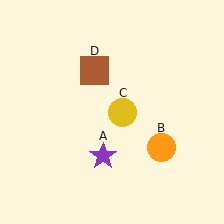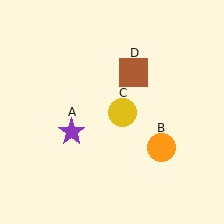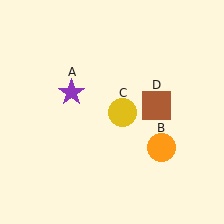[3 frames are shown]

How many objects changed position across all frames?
2 objects changed position: purple star (object A), brown square (object D).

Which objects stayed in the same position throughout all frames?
Orange circle (object B) and yellow circle (object C) remained stationary.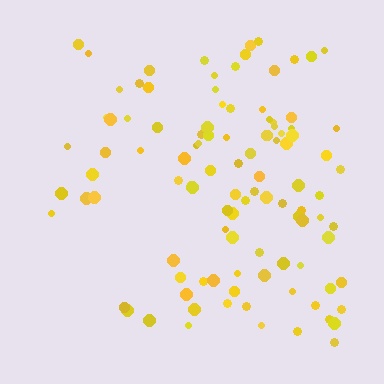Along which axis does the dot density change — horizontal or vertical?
Horizontal.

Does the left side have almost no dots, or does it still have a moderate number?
Still a moderate number, just noticeably fewer than the right.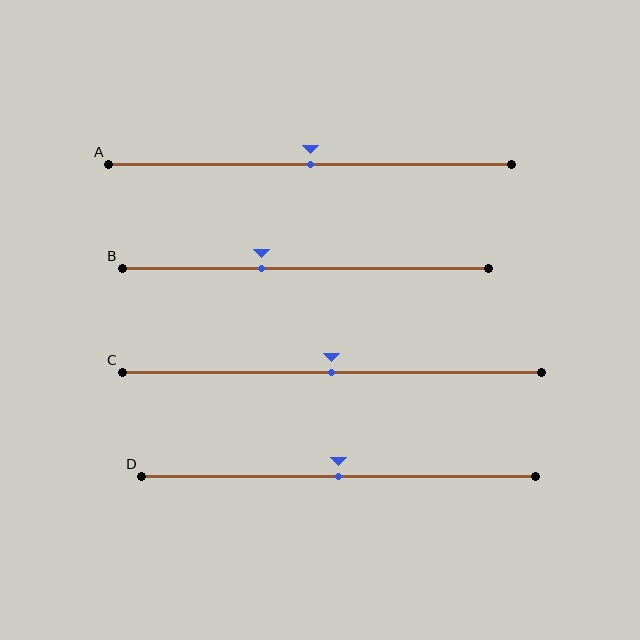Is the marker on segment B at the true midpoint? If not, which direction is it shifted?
No, the marker on segment B is shifted to the left by about 12% of the segment length.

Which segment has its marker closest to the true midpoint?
Segment A has its marker closest to the true midpoint.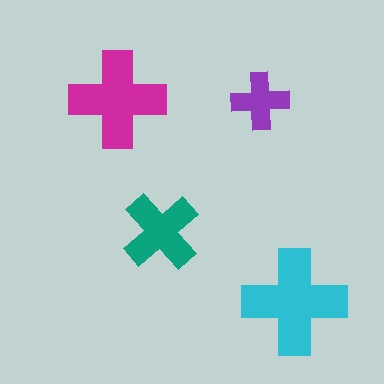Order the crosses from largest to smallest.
the cyan one, the magenta one, the teal one, the purple one.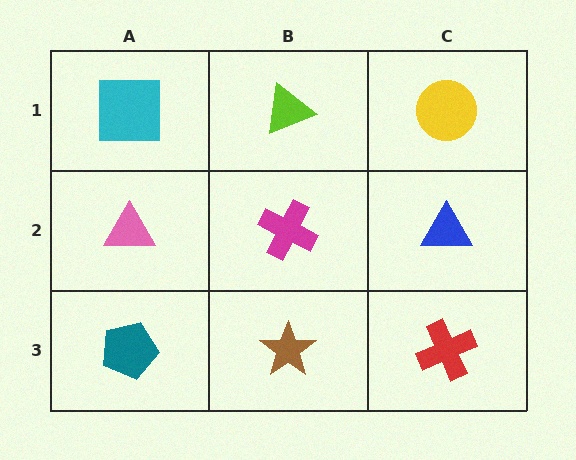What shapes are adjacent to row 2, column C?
A yellow circle (row 1, column C), a red cross (row 3, column C), a magenta cross (row 2, column B).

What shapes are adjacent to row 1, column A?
A pink triangle (row 2, column A), a lime triangle (row 1, column B).